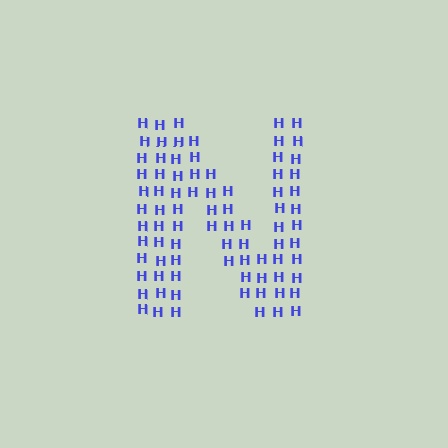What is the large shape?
The large shape is the letter N.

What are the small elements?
The small elements are letter H's.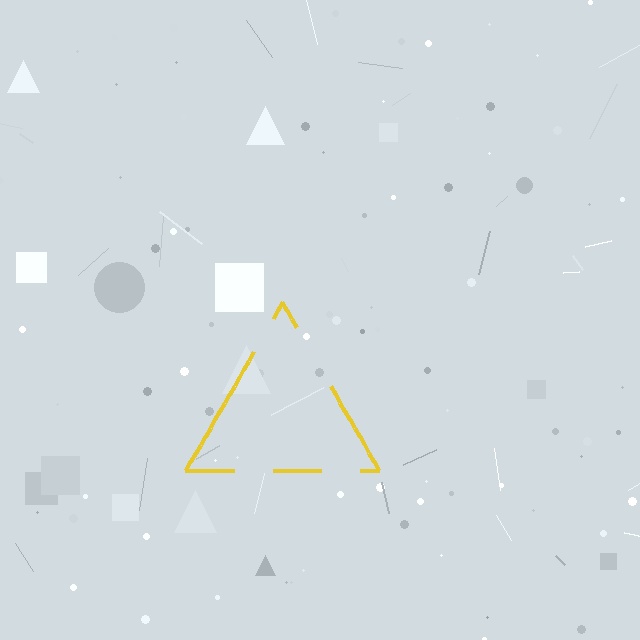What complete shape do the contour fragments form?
The contour fragments form a triangle.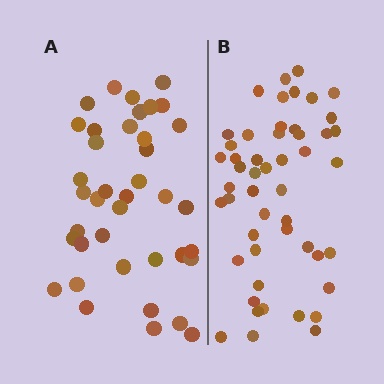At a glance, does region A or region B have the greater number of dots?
Region B (the right region) has more dots.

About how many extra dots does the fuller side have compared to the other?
Region B has roughly 12 or so more dots than region A.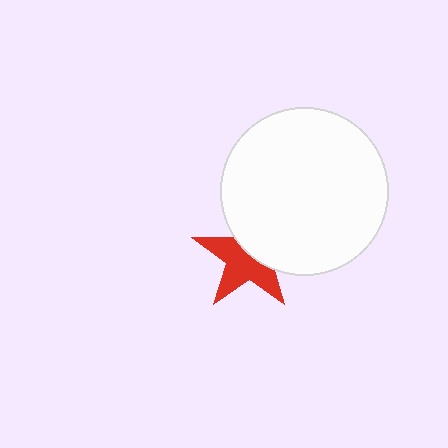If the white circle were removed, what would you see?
You would see the complete red star.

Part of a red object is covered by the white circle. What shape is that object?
It is a star.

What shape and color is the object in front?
The object in front is a white circle.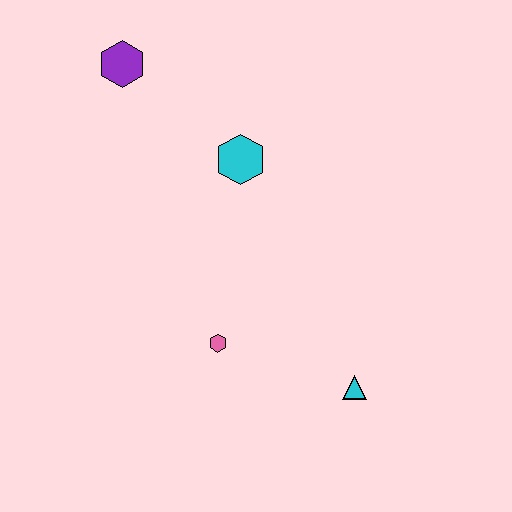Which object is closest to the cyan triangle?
The pink hexagon is closest to the cyan triangle.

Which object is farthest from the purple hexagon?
The cyan triangle is farthest from the purple hexagon.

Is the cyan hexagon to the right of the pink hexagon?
Yes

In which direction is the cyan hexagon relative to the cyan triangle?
The cyan hexagon is above the cyan triangle.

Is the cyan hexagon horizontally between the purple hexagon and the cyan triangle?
Yes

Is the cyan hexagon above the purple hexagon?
No